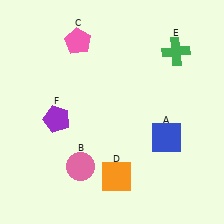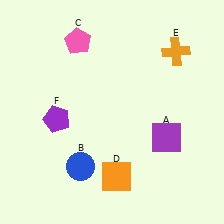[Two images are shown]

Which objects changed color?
A changed from blue to purple. B changed from pink to blue. E changed from green to orange.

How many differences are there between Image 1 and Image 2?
There are 3 differences between the two images.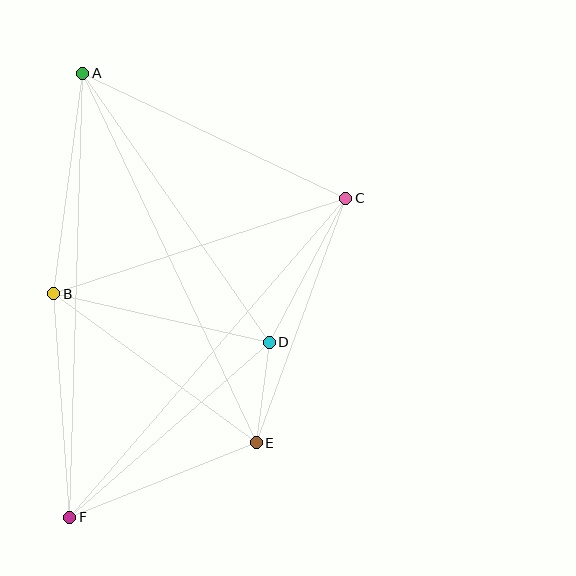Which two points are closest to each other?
Points D and E are closest to each other.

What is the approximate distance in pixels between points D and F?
The distance between D and F is approximately 265 pixels.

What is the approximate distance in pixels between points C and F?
The distance between C and F is approximately 422 pixels.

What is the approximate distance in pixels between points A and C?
The distance between A and C is approximately 291 pixels.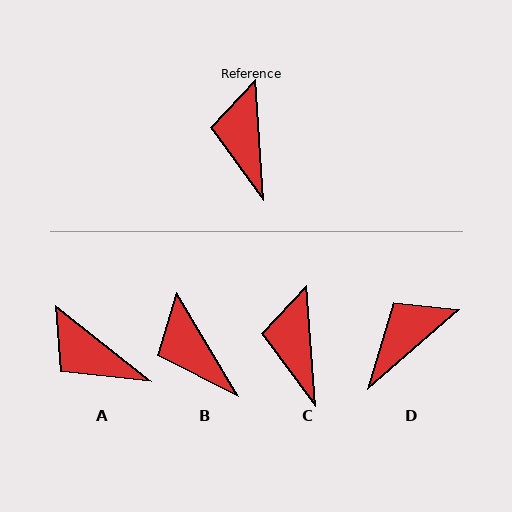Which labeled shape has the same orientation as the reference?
C.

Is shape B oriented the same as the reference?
No, it is off by about 26 degrees.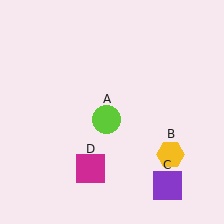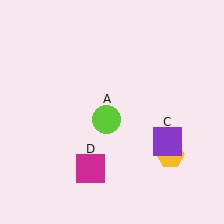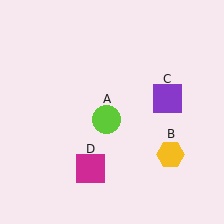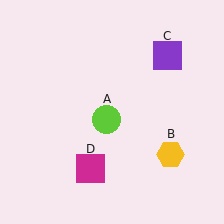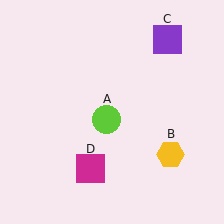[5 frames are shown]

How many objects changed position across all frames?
1 object changed position: purple square (object C).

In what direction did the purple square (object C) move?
The purple square (object C) moved up.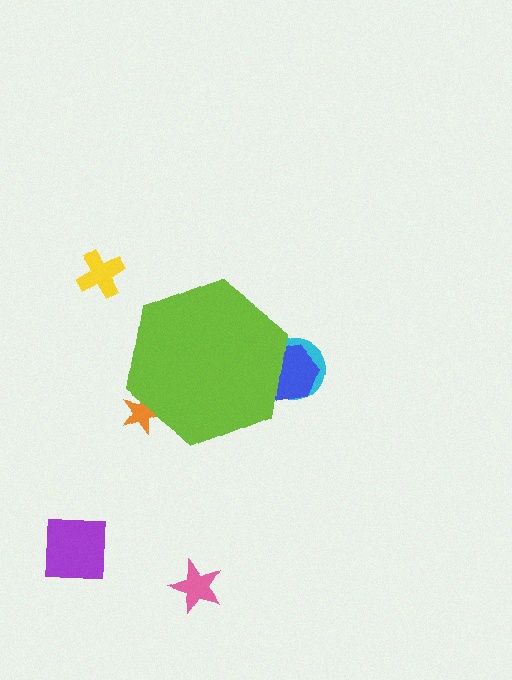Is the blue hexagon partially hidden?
Yes, the blue hexagon is partially hidden behind the lime hexagon.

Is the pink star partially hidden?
No, the pink star is fully visible.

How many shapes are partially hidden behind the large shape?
3 shapes are partially hidden.